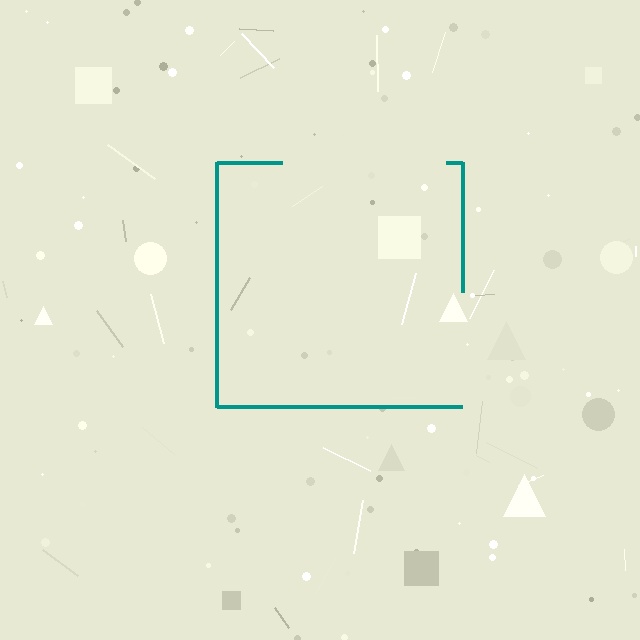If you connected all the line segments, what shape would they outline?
They would outline a square.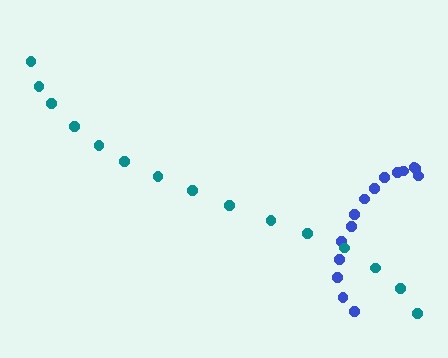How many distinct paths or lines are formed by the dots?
There are 2 distinct paths.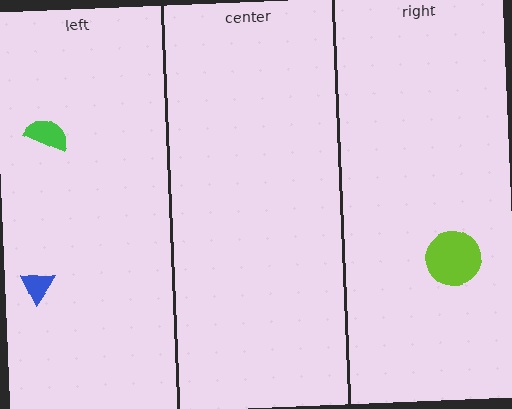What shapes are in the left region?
The green semicircle, the blue triangle.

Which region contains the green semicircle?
The left region.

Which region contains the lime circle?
The right region.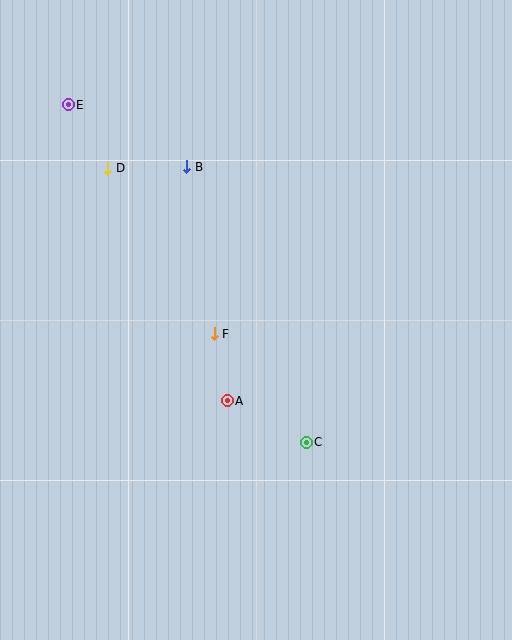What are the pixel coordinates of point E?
Point E is at (68, 105).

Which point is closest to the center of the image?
Point F at (214, 334) is closest to the center.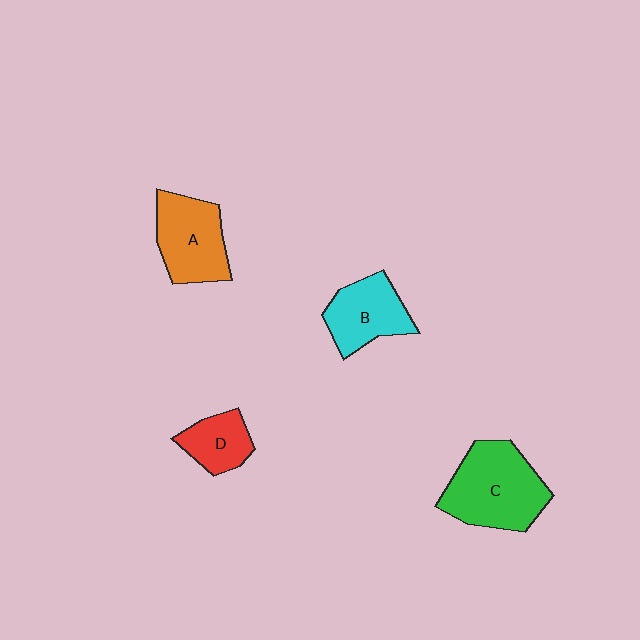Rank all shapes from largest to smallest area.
From largest to smallest: C (green), A (orange), B (cyan), D (red).